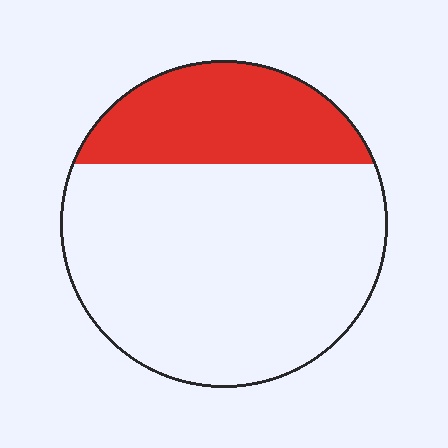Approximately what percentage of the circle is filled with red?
Approximately 25%.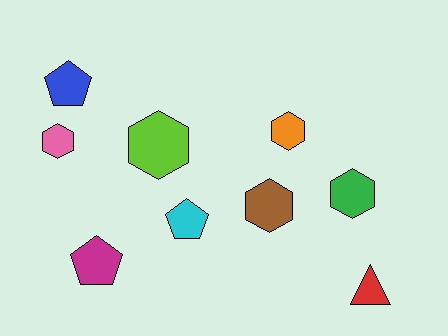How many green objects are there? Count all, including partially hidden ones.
There is 1 green object.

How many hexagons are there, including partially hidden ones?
There are 5 hexagons.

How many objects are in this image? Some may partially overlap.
There are 9 objects.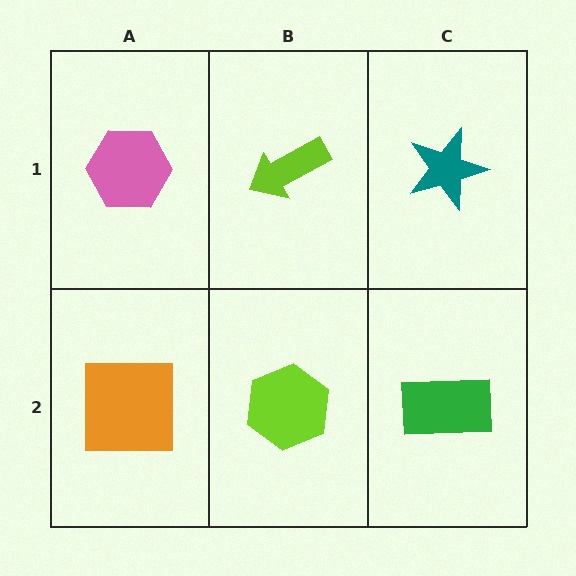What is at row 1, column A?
A pink hexagon.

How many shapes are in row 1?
3 shapes.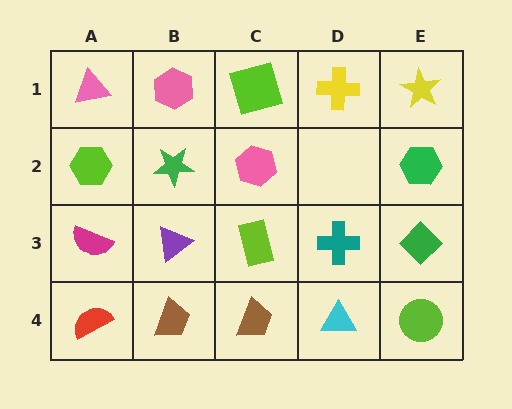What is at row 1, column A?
A pink triangle.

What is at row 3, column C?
A lime rectangle.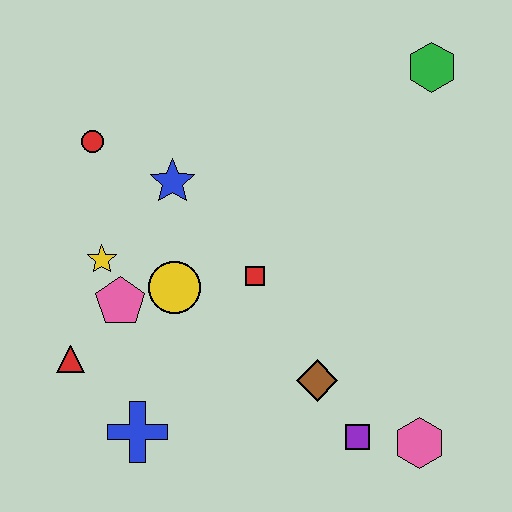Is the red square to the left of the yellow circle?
No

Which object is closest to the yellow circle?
The pink pentagon is closest to the yellow circle.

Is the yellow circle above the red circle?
No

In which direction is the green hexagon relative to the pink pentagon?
The green hexagon is to the right of the pink pentagon.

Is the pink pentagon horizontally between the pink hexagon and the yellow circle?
No